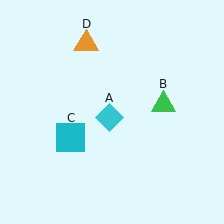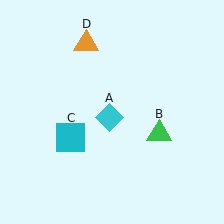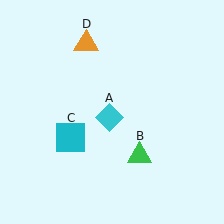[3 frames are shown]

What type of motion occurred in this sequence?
The green triangle (object B) rotated clockwise around the center of the scene.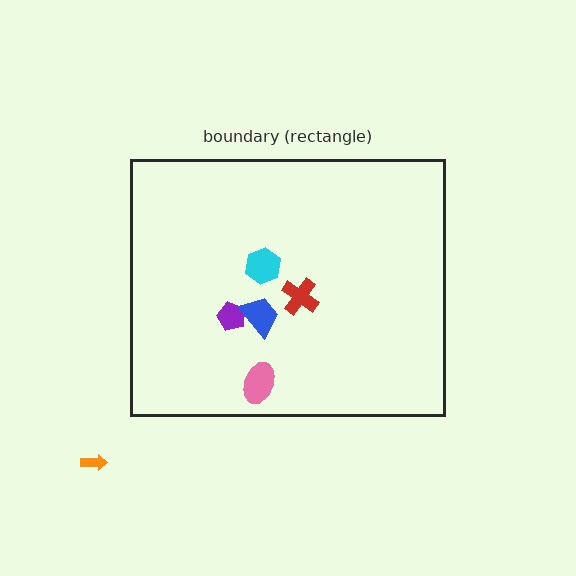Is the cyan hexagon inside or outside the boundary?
Inside.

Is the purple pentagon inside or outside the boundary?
Inside.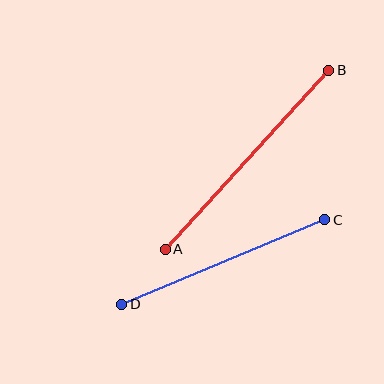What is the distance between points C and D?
The distance is approximately 220 pixels.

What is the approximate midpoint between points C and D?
The midpoint is at approximately (223, 262) pixels.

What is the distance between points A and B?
The distance is approximately 242 pixels.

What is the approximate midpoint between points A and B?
The midpoint is at approximately (247, 160) pixels.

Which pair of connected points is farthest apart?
Points A and B are farthest apart.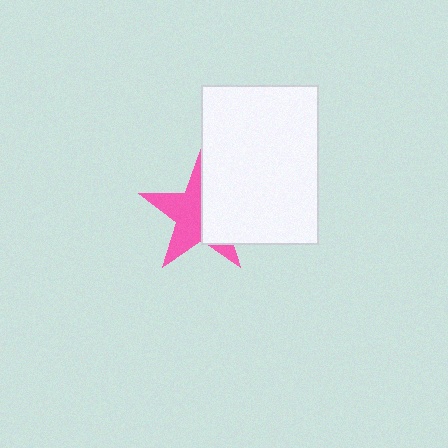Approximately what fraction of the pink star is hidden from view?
Roughly 44% of the pink star is hidden behind the white rectangle.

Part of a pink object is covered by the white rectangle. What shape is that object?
It is a star.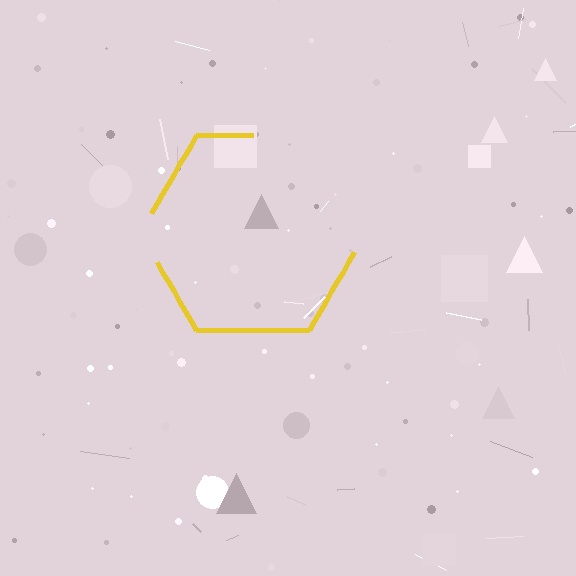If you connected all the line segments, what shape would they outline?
They would outline a hexagon.